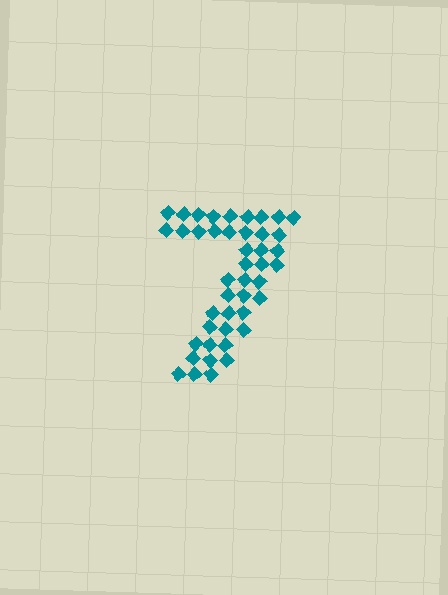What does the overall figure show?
The overall figure shows the digit 7.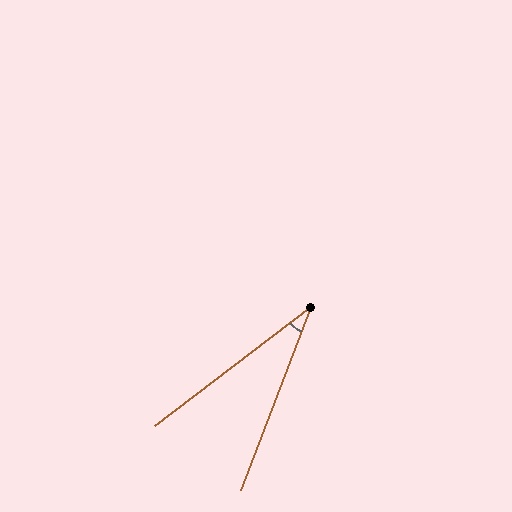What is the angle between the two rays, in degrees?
Approximately 32 degrees.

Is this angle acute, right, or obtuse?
It is acute.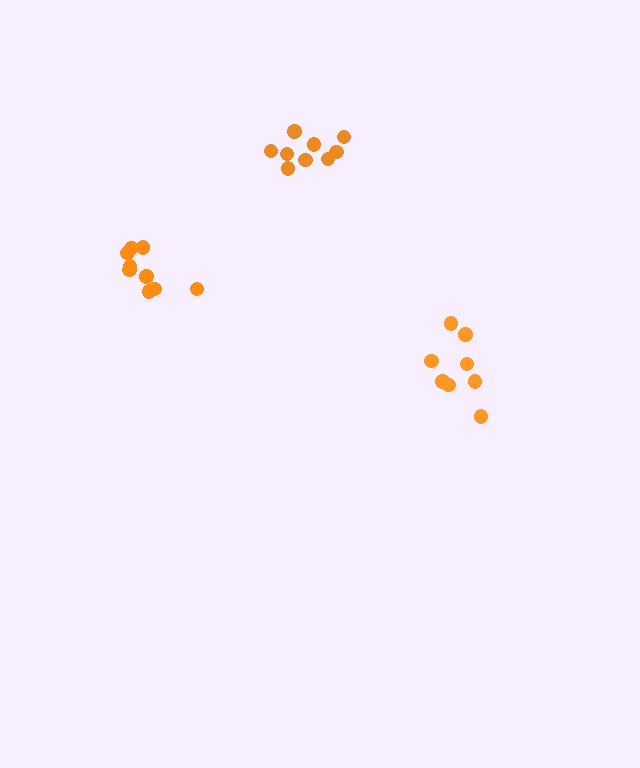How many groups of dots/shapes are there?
There are 3 groups.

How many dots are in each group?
Group 1: 8 dots, Group 2: 9 dots, Group 3: 9 dots (26 total).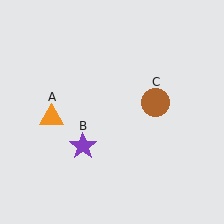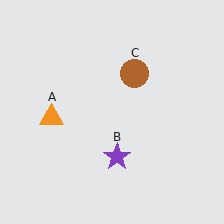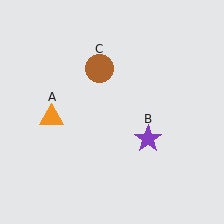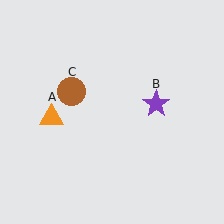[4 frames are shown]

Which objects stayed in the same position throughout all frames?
Orange triangle (object A) remained stationary.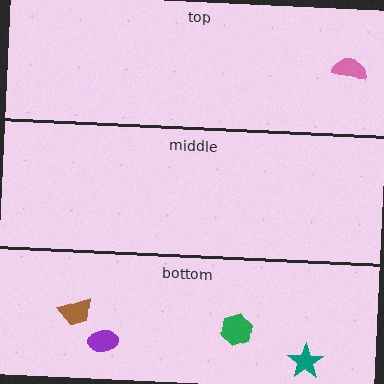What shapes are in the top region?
The pink semicircle.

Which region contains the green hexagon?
The bottom region.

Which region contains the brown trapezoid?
The bottom region.